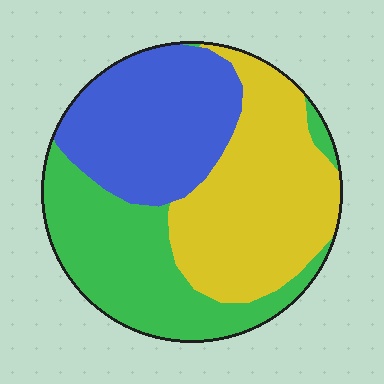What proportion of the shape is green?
Green covers about 30% of the shape.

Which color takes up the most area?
Yellow, at roughly 35%.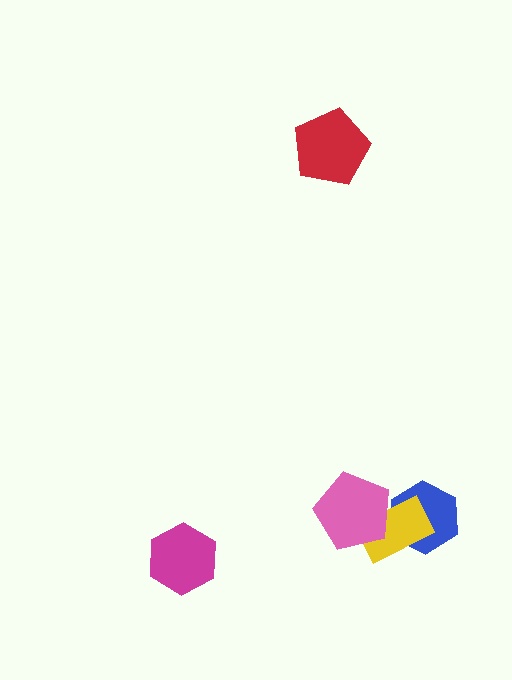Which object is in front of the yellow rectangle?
The pink pentagon is in front of the yellow rectangle.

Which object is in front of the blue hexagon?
The yellow rectangle is in front of the blue hexagon.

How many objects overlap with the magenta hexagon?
0 objects overlap with the magenta hexagon.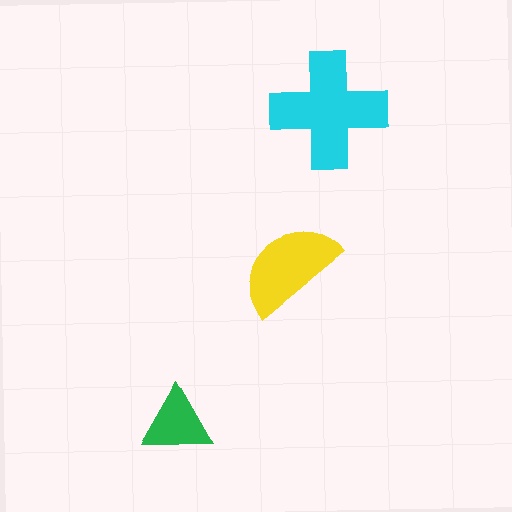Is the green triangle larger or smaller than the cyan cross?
Smaller.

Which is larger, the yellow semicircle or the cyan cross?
The cyan cross.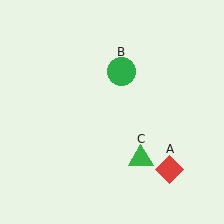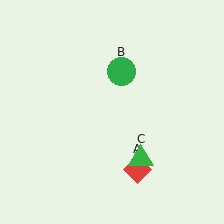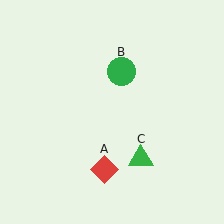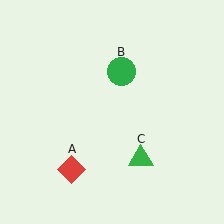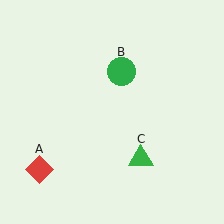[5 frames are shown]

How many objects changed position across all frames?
1 object changed position: red diamond (object A).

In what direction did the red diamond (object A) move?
The red diamond (object A) moved left.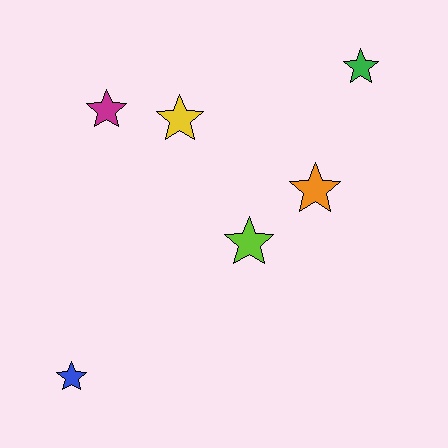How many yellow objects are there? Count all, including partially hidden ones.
There is 1 yellow object.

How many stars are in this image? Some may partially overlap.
There are 6 stars.